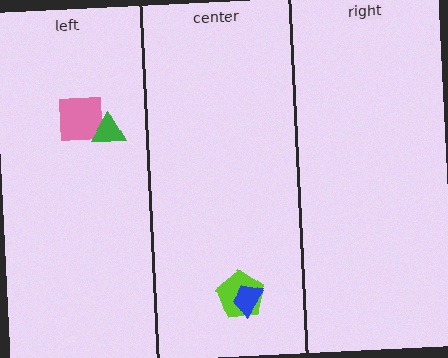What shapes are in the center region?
The lime pentagon, the blue trapezoid.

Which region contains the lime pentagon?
The center region.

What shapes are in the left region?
The pink square, the green triangle.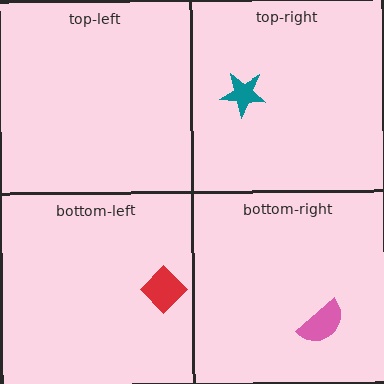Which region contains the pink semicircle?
The bottom-right region.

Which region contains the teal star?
The top-right region.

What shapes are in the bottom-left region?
The red diamond.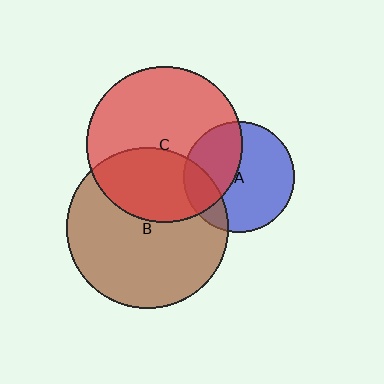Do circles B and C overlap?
Yes.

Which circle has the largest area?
Circle B (brown).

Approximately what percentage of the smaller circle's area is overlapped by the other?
Approximately 35%.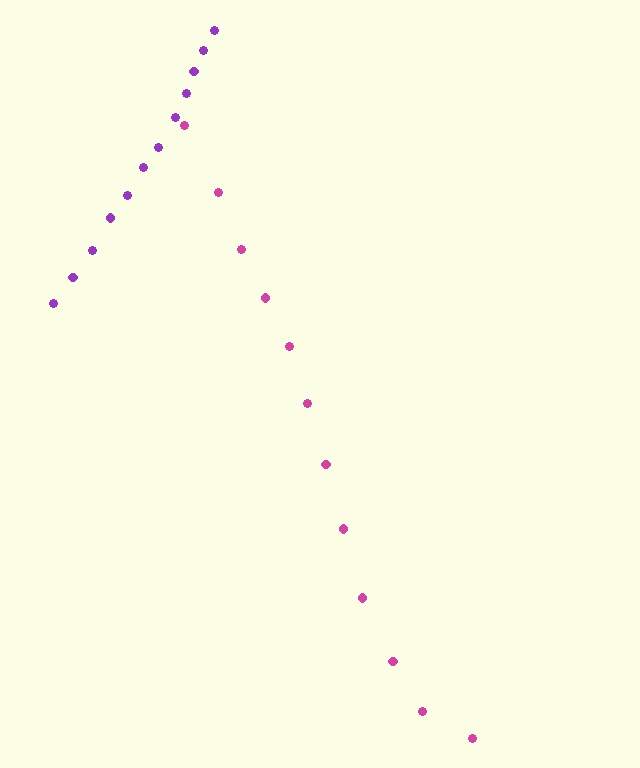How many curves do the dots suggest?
There are 2 distinct paths.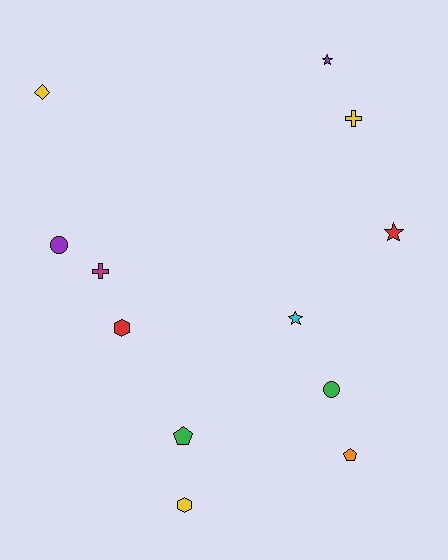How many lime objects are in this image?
There are no lime objects.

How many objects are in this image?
There are 12 objects.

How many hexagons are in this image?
There are 2 hexagons.